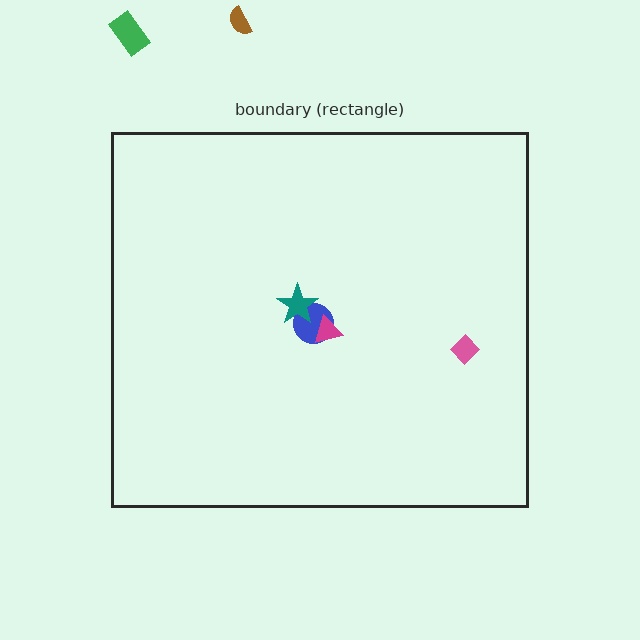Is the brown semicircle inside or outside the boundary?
Outside.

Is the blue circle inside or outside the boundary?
Inside.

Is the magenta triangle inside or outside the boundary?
Inside.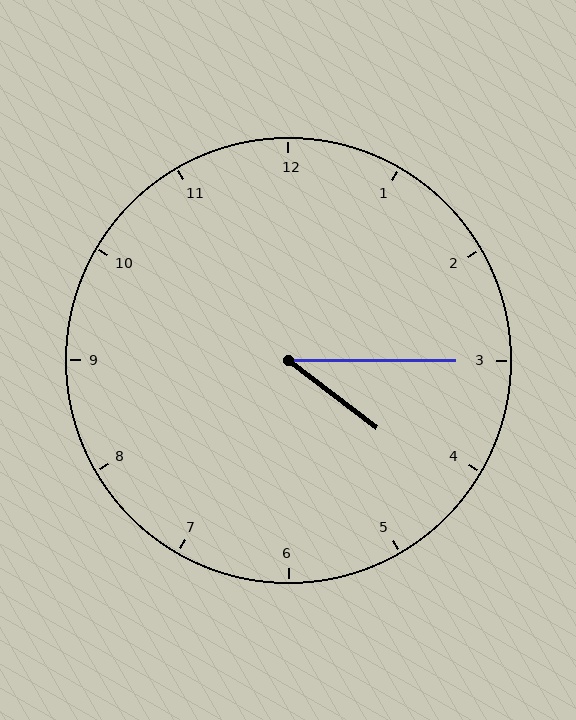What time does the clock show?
4:15.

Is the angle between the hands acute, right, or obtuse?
It is acute.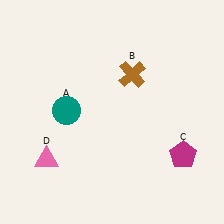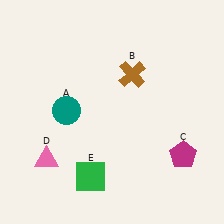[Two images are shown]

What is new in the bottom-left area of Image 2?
A green square (E) was added in the bottom-left area of Image 2.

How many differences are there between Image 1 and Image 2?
There is 1 difference between the two images.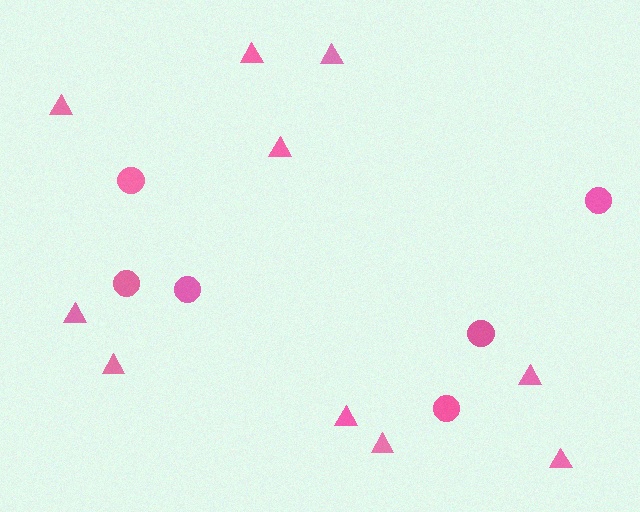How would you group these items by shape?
There are 2 groups: one group of circles (6) and one group of triangles (10).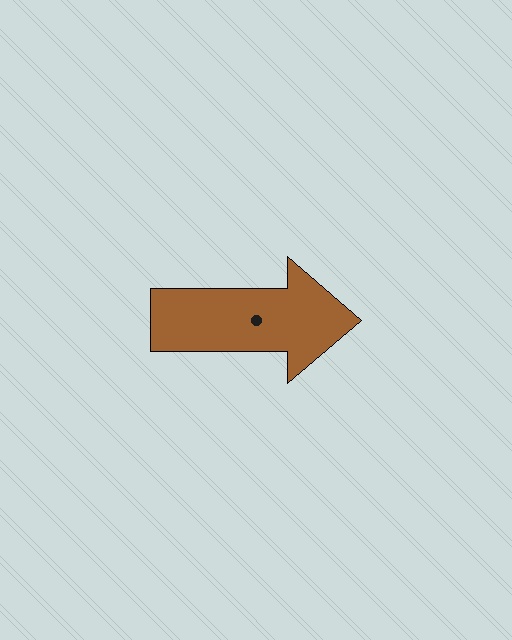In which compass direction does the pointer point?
East.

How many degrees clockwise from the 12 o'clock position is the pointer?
Approximately 90 degrees.